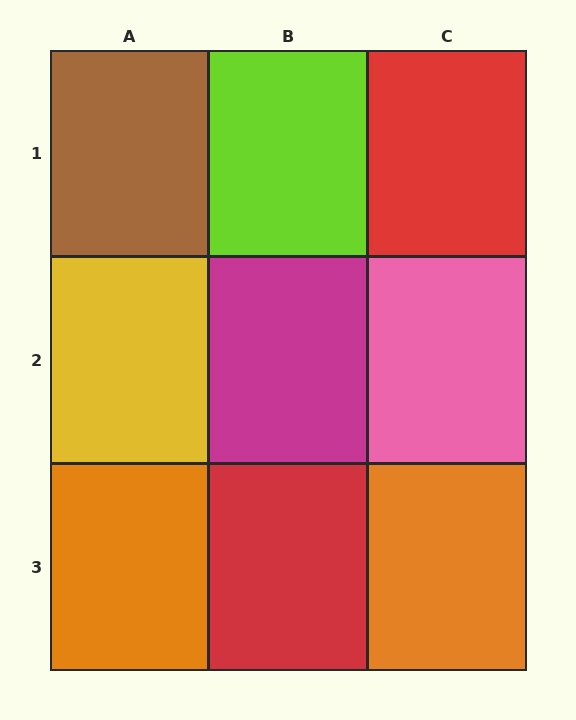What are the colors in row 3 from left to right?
Orange, red, orange.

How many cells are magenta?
1 cell is magenta.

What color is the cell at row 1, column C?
Red.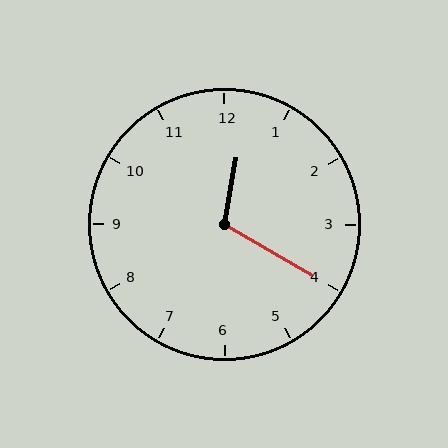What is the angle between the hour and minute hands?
Approximately 110 degrees.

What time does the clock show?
12:20.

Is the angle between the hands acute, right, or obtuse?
It is obtuse.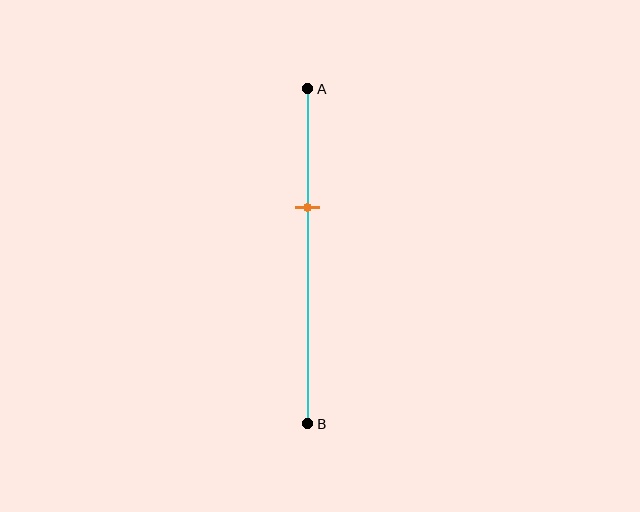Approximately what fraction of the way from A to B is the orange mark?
The orange mark is approximately 35% of the way from A to B.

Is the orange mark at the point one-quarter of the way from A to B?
No, the mark is at about 35% from A, not at the 25% one-quarter point.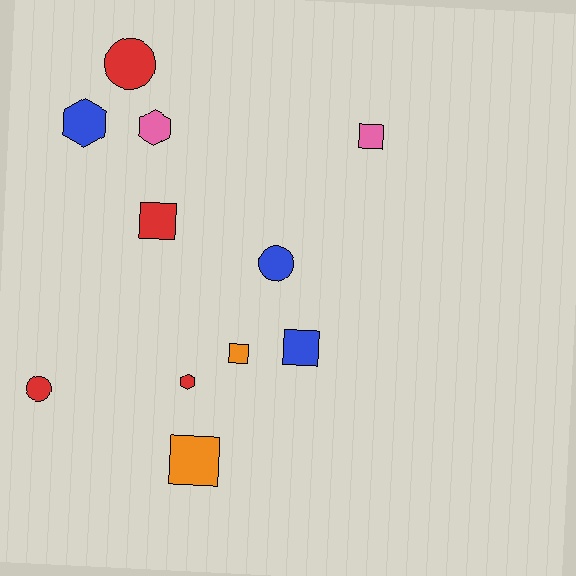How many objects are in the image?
There are 11 objects.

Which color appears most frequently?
Red, with 4 objects.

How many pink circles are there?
There are no pink circles.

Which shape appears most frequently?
Square, with 5 objects.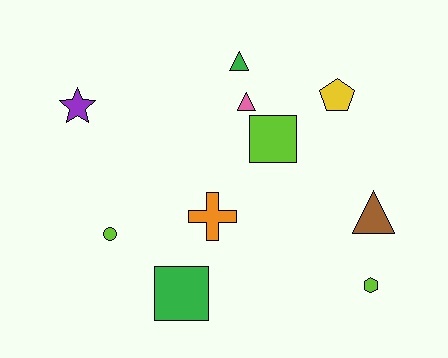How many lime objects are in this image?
There are 3 lime objects.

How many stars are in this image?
There is 1 star.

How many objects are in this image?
There are 10 objects.